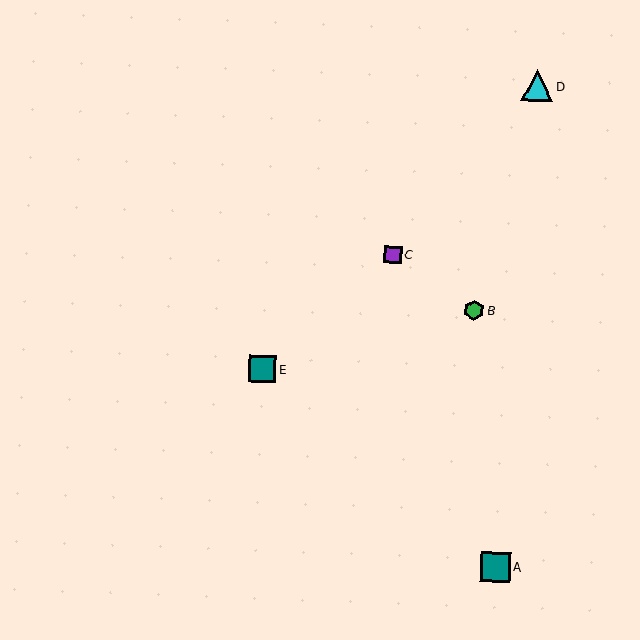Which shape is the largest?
The cyan triangle (labeled D) is the largest.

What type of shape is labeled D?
Shape D is a cyan triangle.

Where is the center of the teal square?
The center of the teal square is at (496, 567).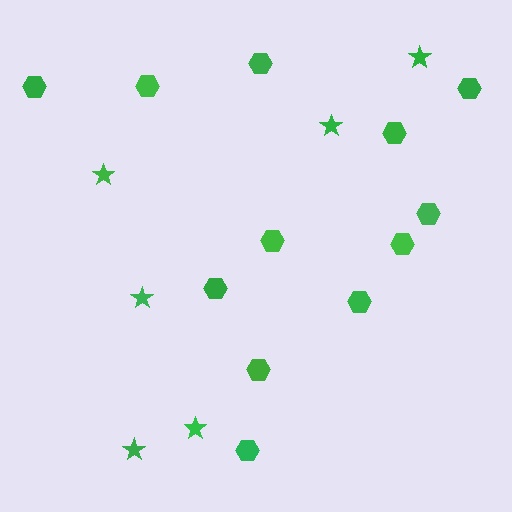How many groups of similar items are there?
There are 2 groups: one group of stars (6) and one group of hexagons (12).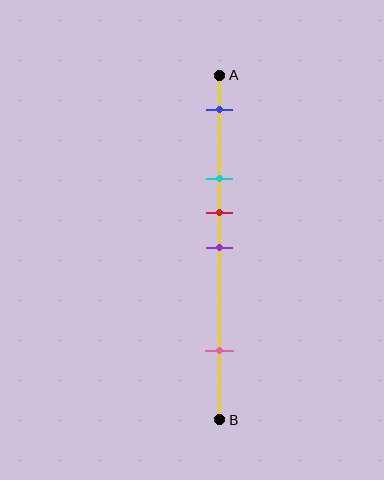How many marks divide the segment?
There are 5 marks dividing the segment.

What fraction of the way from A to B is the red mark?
The red mark is approximately 40% (0.4) of the way from A to B.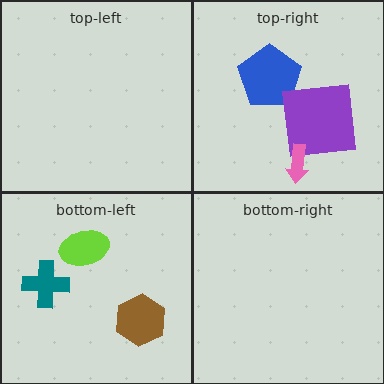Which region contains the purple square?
The top-right region.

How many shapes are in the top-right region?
3.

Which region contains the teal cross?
The bottom-left region.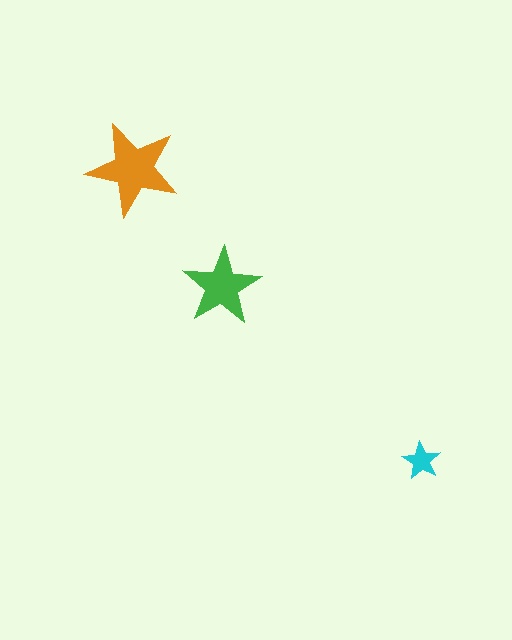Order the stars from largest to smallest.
the orange one, the green one, the cyan one.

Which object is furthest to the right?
The cyan star is rightmost.